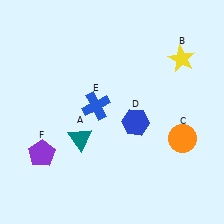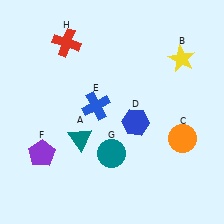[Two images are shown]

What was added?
A teal circle (G), a red cross (H) were added in Image 2.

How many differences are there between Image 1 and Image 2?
There are 2 differences between the two images.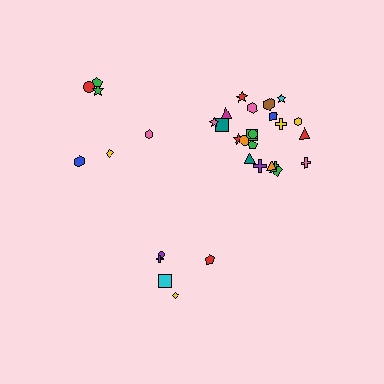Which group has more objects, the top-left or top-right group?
The top-right group.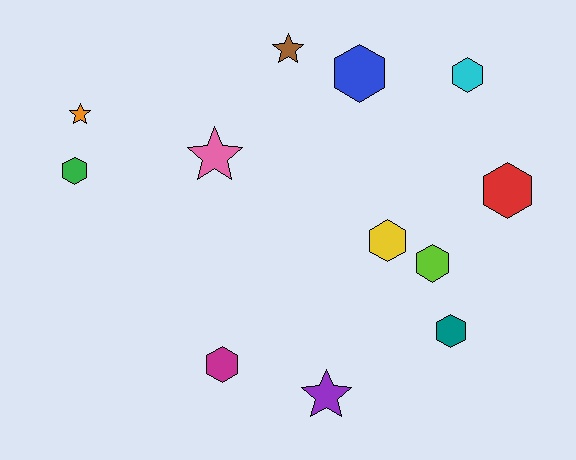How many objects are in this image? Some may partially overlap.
There are 12 objects.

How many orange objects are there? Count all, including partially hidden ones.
There is 1 orange object.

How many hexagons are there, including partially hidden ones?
There are 8 hexagons.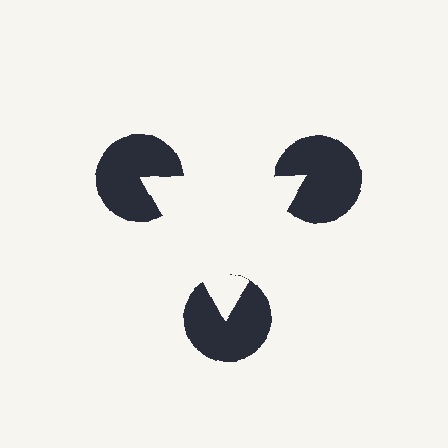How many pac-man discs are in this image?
There are 3 — one at each vertex of the illusory triangle.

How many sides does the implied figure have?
3 sides.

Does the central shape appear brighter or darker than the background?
It typically appears slightly brighter than the background, even though no actual brightness change is drawn.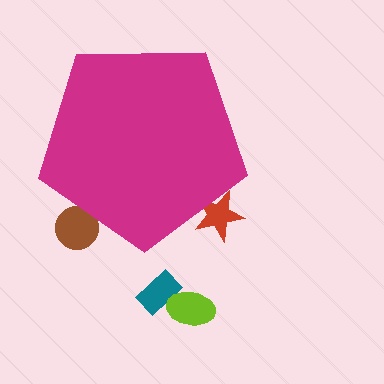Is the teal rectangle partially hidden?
No, the teal rectangle is fully visible.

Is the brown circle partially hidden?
Yes, the brown circle is partially hidden behind the magenta pentagon.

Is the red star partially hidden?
Yes, the red star is partially hidden behind the magenta pentagon.